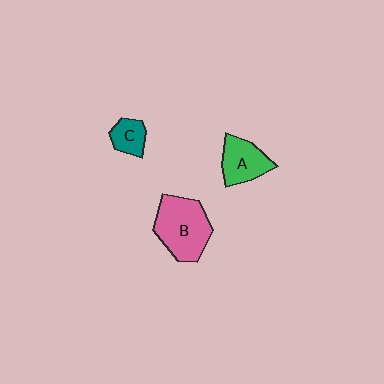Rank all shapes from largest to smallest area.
From largest to smallest: B (pink), A (green), C (teal).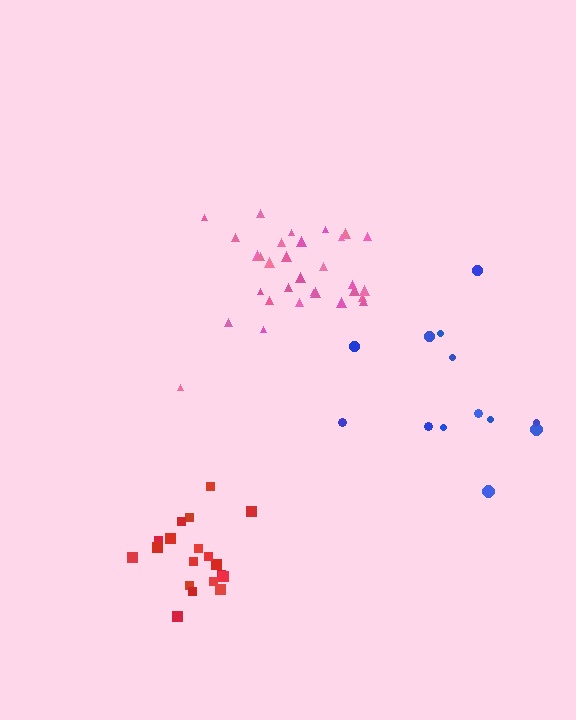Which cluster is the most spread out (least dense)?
Blue.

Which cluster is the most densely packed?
Red.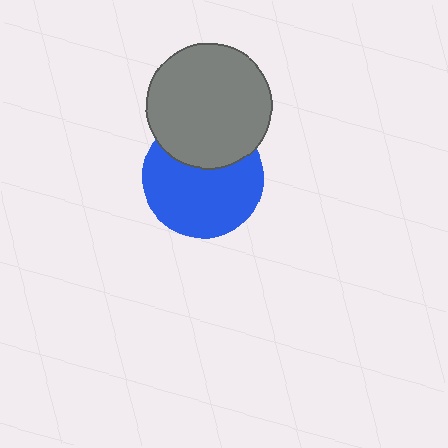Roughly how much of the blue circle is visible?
Most of it is visible (roughly 68%).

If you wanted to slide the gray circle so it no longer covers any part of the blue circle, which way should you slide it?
Slide it up — that is the most direct way to separate the two shapes.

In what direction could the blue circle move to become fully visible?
The blue circle could move down. That would shift it out from behind the gray circle entirely.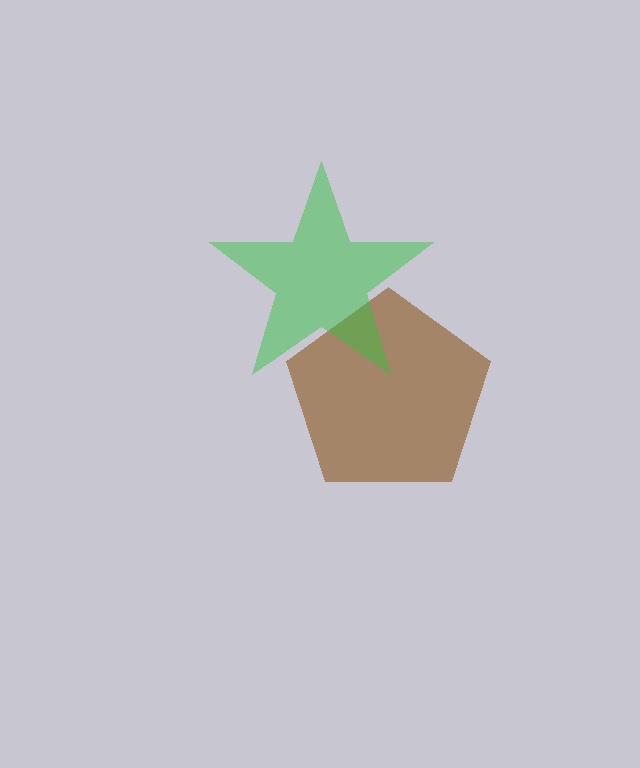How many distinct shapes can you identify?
There are 2 distinct shapes: a brown pentagon, a green star.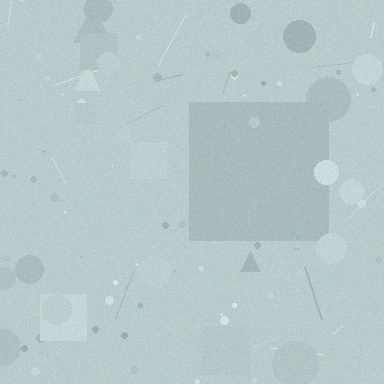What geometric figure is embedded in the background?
A square is embedded in the background.